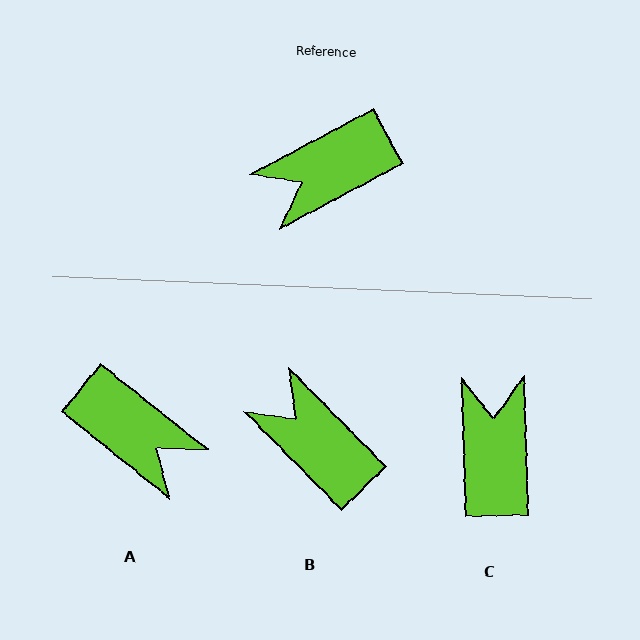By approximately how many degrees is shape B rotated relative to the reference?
Approximately 73 degrees clockwise.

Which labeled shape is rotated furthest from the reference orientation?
C, about 116 degrees away.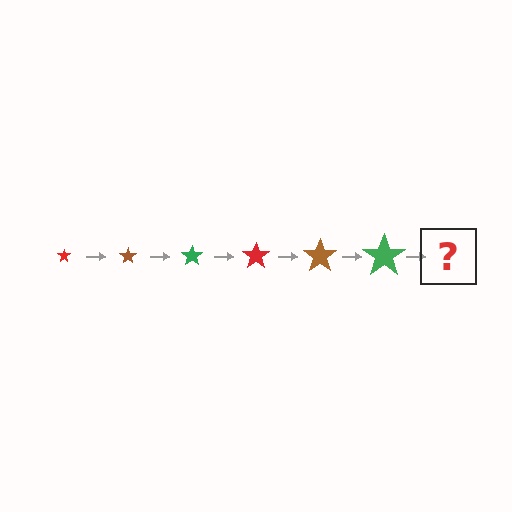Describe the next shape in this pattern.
It should be a red star, larger than the previous one.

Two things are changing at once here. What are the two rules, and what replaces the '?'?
The two rules are that the star grows larger each step and the color cycles through red, brown, and green. The '?' should be a red star, larger than the previous one.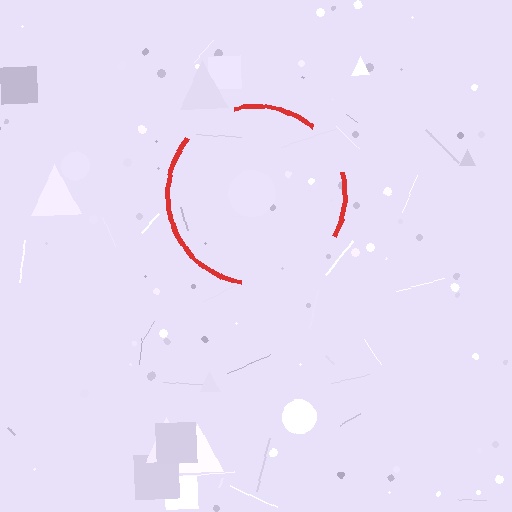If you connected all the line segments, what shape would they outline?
They would outline a circle.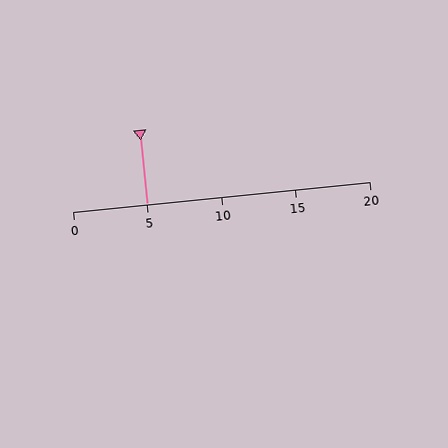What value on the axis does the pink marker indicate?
The marker indicates approximately 5.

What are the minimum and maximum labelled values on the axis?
The axis runs from 0 to 20.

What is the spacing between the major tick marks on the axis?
The major ticks are spaced 5 apart.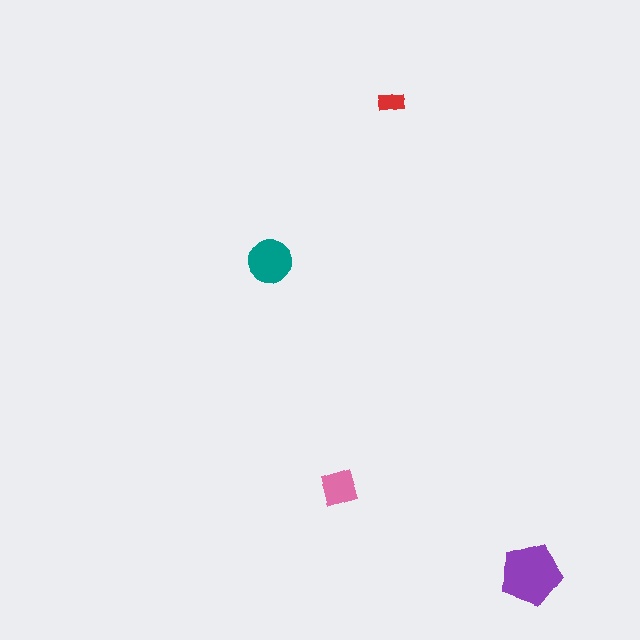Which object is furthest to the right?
The purple pentagon is rightmost.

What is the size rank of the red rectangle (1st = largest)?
4th.